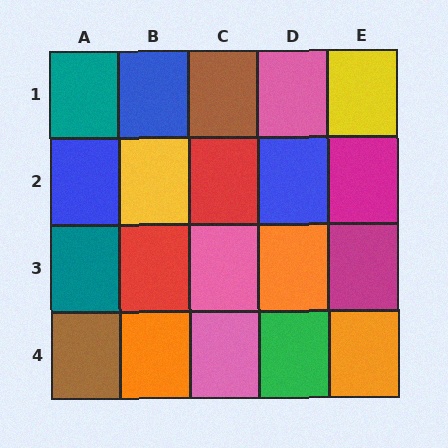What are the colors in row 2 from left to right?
Blue, yellow, red, blue, magenta.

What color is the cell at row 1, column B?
Blue.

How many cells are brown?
2 cells are brown.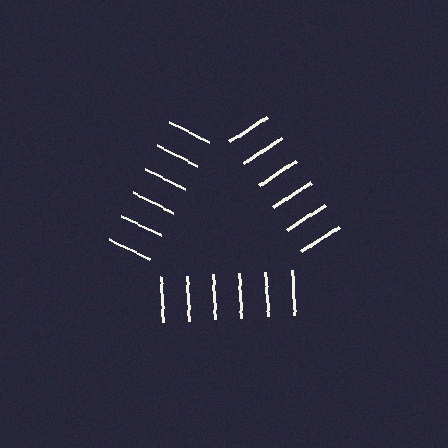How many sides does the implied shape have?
3 sides — the line-ends trace a triangle.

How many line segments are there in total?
18 — 6 along each of the 3 edges.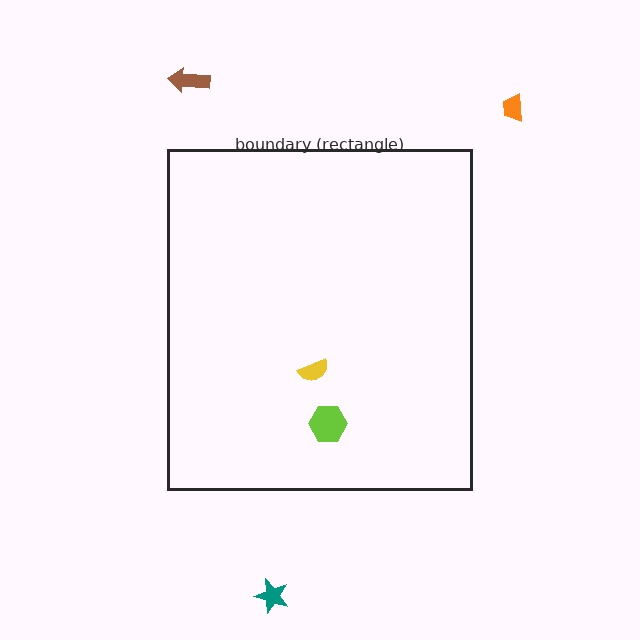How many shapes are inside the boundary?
2 inside, 3 outside.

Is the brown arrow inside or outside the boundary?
Outside.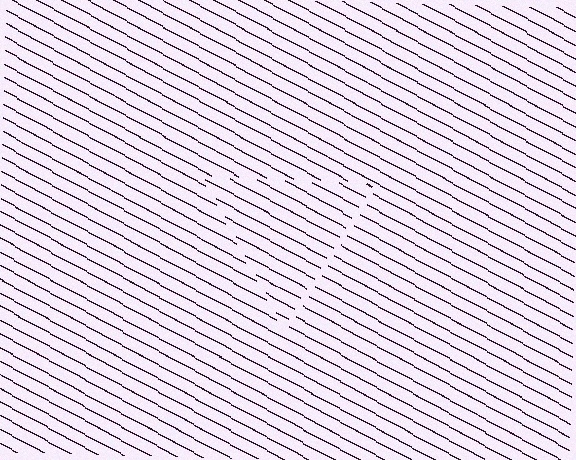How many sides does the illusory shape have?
3 sides — the line-ends trace a triangle.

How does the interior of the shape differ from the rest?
The interior of the shape contains the same grating, shifted by half a period — the contour is defined by the phase discontinuity where line-ends from the inner and outer gratings abut.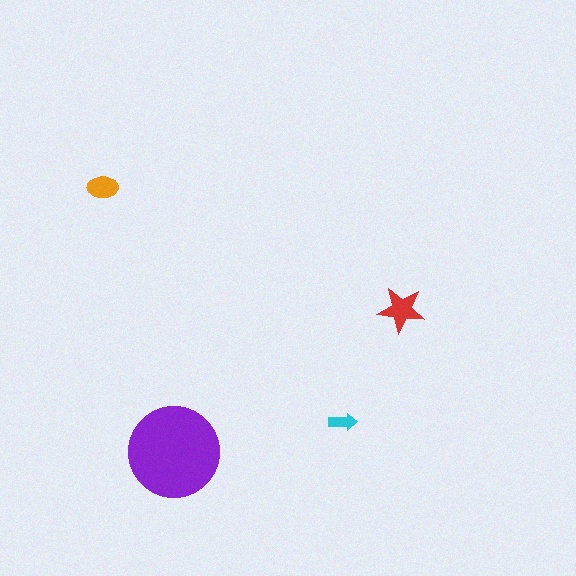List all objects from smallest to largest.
The cyan arrow, the orange ellipse, the red star, the purple circle.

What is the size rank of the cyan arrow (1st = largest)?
4th.